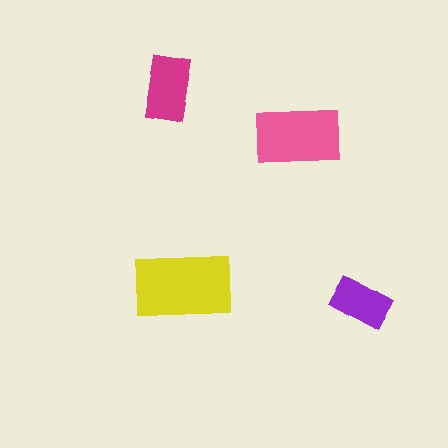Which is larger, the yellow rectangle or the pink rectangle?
The yellow one.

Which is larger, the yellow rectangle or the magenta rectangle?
The yellow one.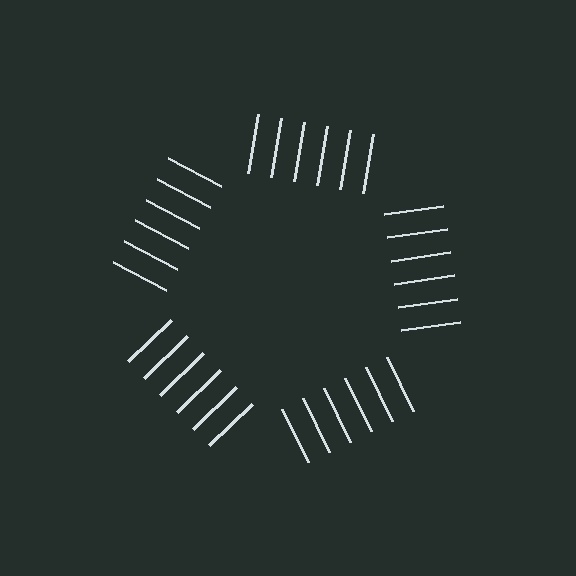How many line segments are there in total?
30 — 6 along each of the 5 edges.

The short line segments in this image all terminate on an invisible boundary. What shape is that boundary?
An illusory pentagon — the line segments terminate on its edges but no continuous stroke is drawn.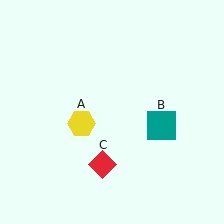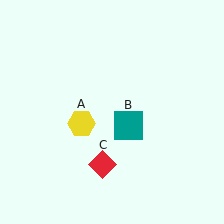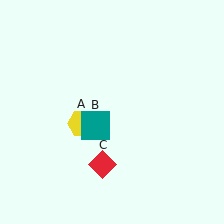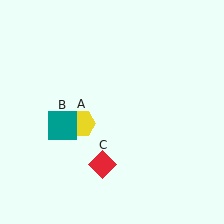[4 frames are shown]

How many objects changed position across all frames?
1 object changed position: teal square (object B).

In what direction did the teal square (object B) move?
The teal square (object B) moved left.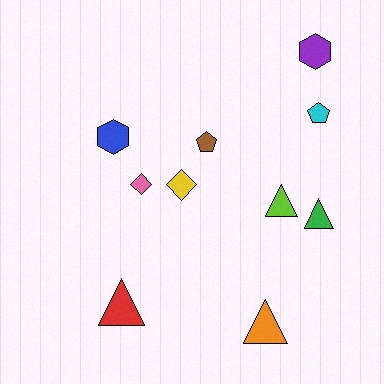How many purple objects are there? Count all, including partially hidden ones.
There is 1 purple object.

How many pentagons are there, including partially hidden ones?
There are 2 pentagons.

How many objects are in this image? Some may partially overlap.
There are 10 objects.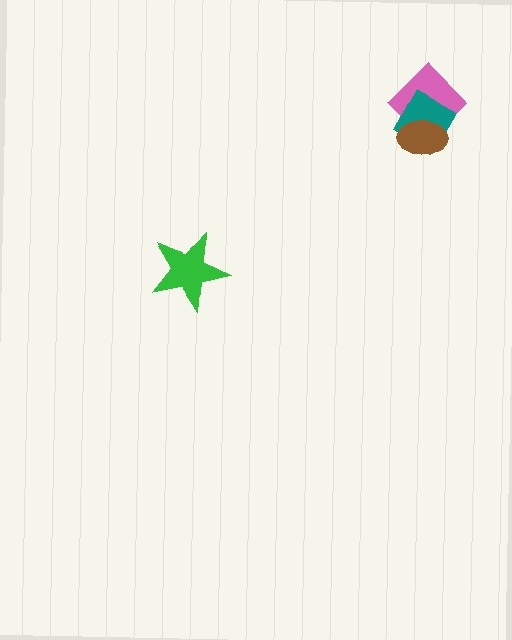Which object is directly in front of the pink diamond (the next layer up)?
The teal diamond is directly in front of the pink diamond.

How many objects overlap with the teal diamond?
2 objects overlap with the teal diamond.